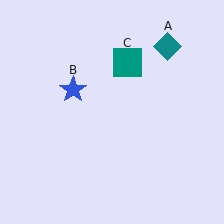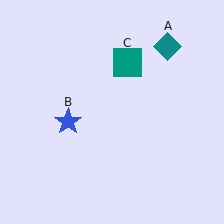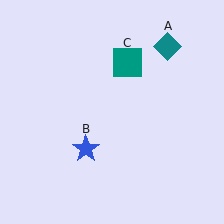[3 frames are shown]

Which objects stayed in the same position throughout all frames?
Teal diamond (object A) and teal square (object C) remained stationary.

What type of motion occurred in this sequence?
The blue star (object B) rotated counterclockwise around the center of the scene.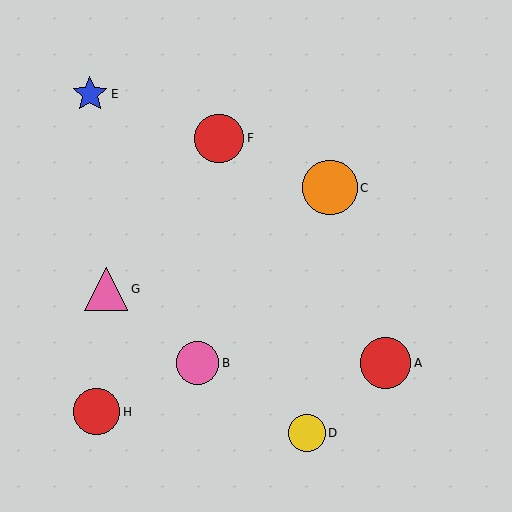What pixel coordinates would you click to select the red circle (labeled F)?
Click at (219, 138) to select the red circle F.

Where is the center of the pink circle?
The center of the pink circle is at (198, 363).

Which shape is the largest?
The orange circle (labeled C) is the largest.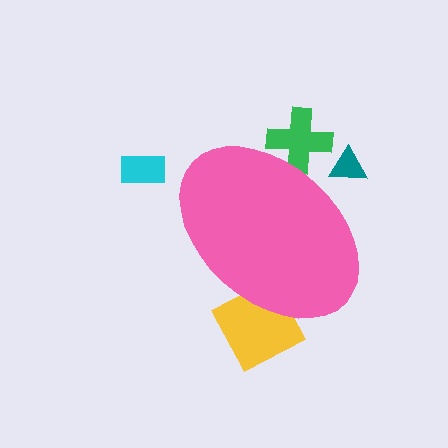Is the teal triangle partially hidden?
Yes, the teal triangle is partially hidden behind the pink ellipse.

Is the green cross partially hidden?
Yes, the green cross is partially hidden behind the pink ellipse.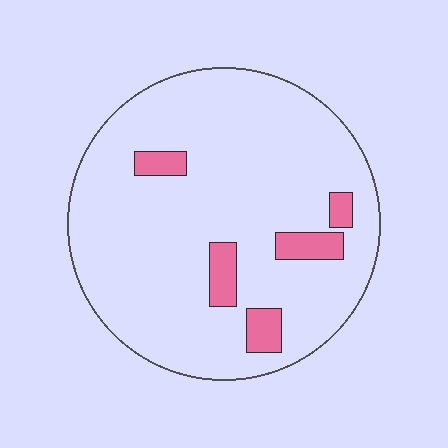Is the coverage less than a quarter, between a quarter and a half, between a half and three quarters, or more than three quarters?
Less than a quarter.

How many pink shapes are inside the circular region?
5.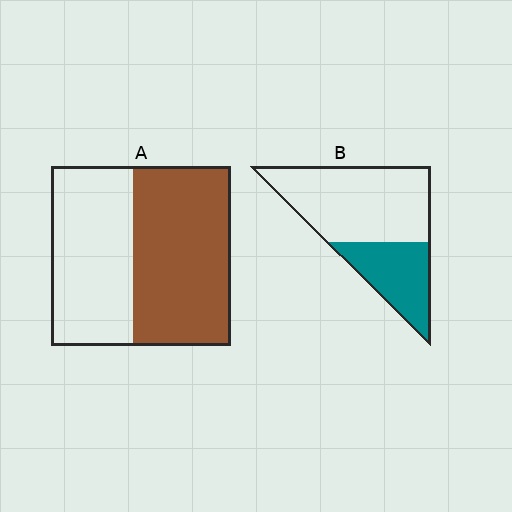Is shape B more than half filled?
No.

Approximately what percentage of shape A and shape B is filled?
A is approximately 55% and B is approximately 35%.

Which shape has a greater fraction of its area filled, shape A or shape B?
Shape A.